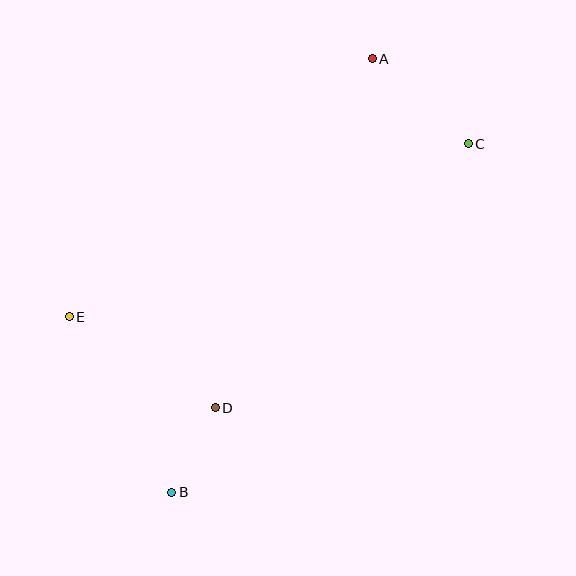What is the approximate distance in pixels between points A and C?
The distance between A and C is approximately 128 pixels.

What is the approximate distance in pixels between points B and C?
The distance between B and C is approximately 458 pixels.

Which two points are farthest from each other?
Points A and B are farthest from each other.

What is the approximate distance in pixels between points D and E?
The distance between D and E is approximately 172 pixels.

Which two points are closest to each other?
Points B and D are closest to each other.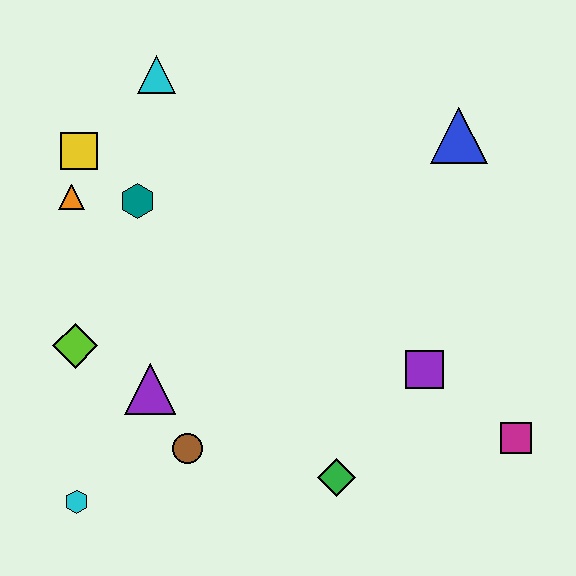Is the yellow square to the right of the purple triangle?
No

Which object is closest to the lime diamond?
The purple triangle is closest to the lime diamond.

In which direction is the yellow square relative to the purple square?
The yellow square is to the left of the purple square.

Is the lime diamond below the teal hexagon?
Yes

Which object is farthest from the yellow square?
The magenta square is farthest from the yellow square.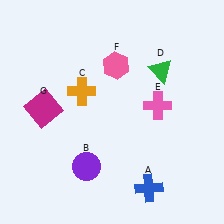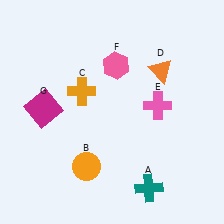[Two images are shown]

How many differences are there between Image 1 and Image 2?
There are 3 differences between the two images.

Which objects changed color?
A changed from blue to teal. B changed from purple to orange. D changed from green to orange.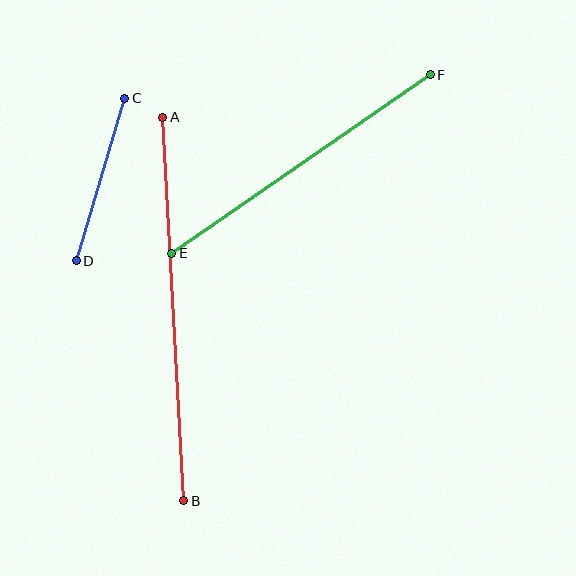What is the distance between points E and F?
The distance is approximately 315 pixels.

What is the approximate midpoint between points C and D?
The midpoint is at approximately (100, 180) pixels.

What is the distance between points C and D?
The distance is approximately 170 pixels.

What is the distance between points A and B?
The distance is approximately 384 pixels.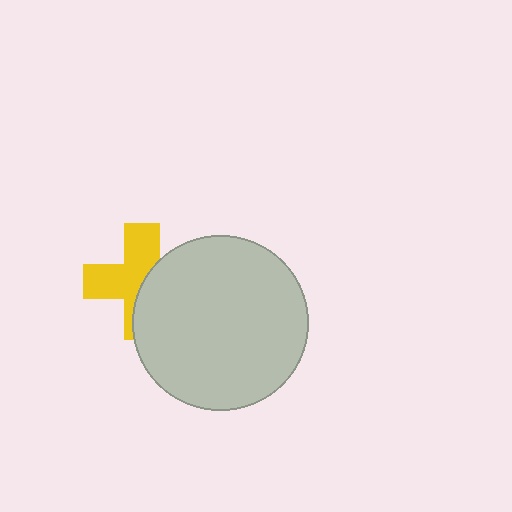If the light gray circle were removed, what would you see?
You would see the complete yellow cross.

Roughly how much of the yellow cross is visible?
About half of it is visible (roughly 56%).